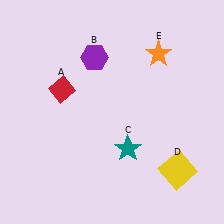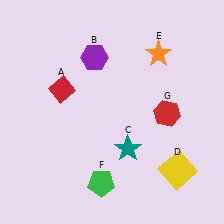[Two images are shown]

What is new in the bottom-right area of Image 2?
A red hexagon (G) was added in the bottom-right area of Image 2.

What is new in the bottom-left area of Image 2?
A green pentagon (F) was added in the bottom-left area of Image 2.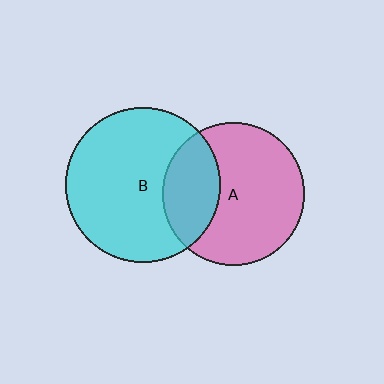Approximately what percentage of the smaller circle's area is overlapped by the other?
Approximately 30%.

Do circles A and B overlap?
Yes.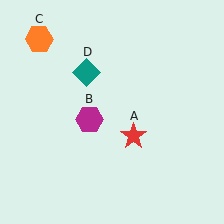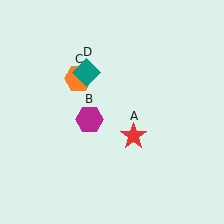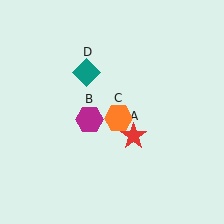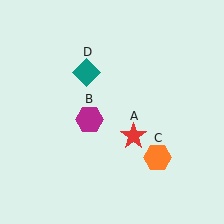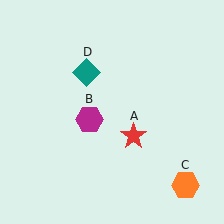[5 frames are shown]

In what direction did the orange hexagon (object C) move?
The orange hexagon (object C) moved down and to the right.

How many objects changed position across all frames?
1 object changed position: orange hexagon (object C).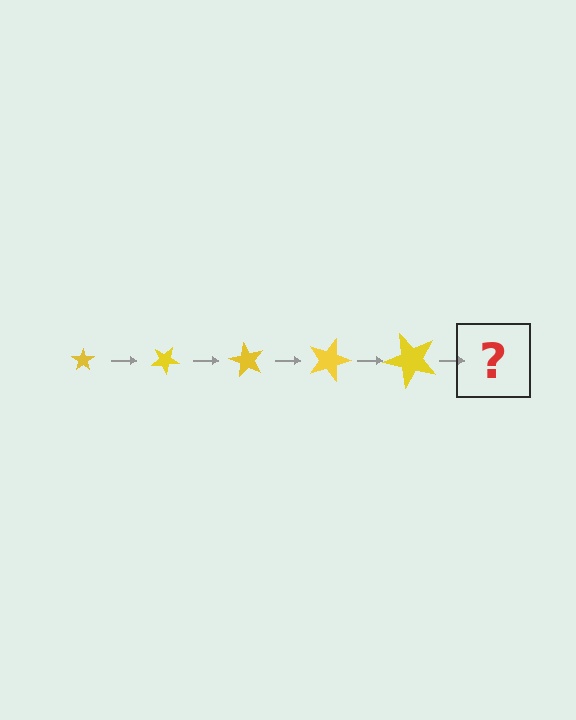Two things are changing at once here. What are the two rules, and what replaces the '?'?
The two rules are that the star grows larger each step and it rotates 30 degrees each step. The '?' should be a star, larger than the previous one and rotated 150 degrees from the start.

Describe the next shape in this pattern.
It should be a star, larger than the previous one and rotated 150 degrees from the start.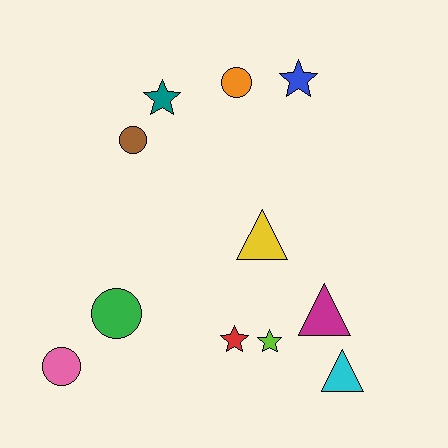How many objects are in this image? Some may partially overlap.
There are 11 objects.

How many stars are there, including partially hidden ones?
There are 4 stars.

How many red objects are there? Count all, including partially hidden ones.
There is 1 red object.